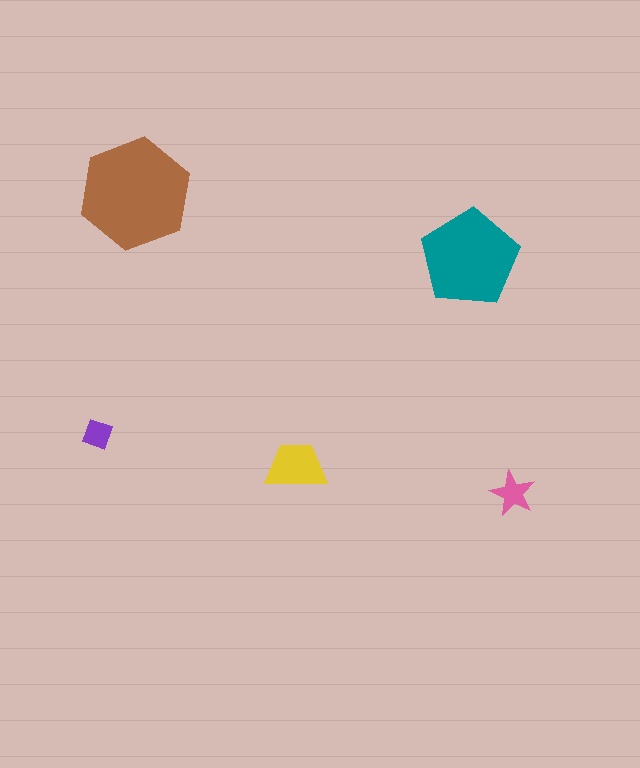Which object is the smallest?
The purple diamond.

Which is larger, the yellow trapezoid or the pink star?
The yellow trapezoid.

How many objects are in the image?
There are 5 objects in the image.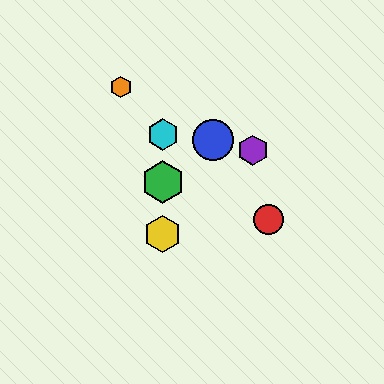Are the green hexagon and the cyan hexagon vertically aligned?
Yes, both are at x≈163.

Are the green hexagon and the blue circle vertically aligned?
No, the green hexagon is at x≈163 and the blue circle is at x≈213.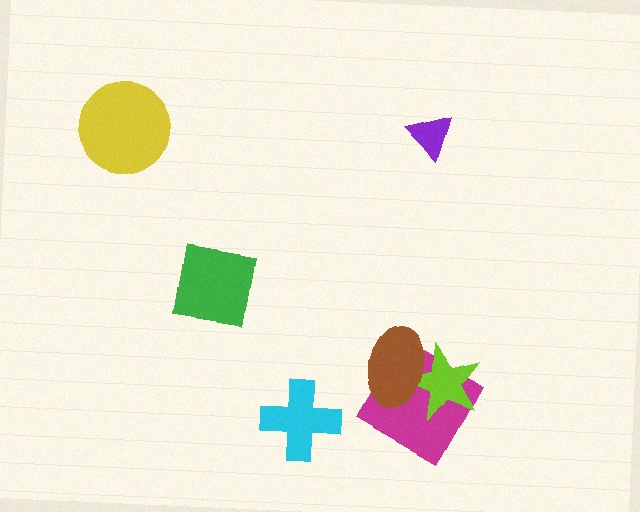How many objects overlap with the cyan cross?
0 objects overlap with the cyan cross.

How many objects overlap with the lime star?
2 objects overlap with the lime star.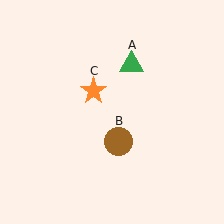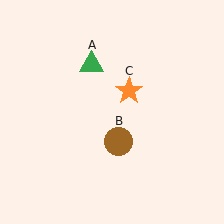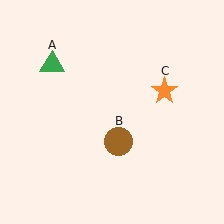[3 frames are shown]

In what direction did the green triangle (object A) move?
The green triangle (object A) moved left.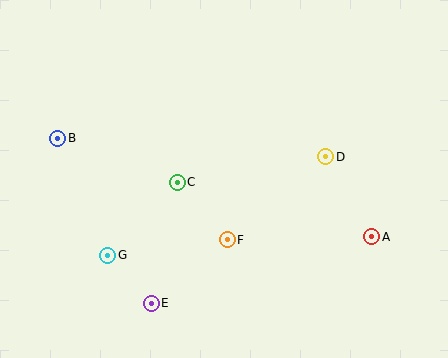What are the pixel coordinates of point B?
Point B is at (58, 138).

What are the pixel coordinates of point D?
Point D is at (326, 157).